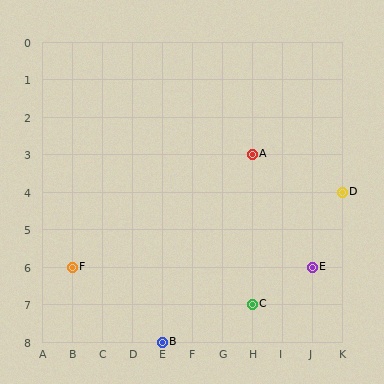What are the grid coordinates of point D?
Point D is at grid coordinates (K, 4).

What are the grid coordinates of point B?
Point B is at grid coordinates (E, 8).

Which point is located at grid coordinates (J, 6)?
Point E is at (J, 6).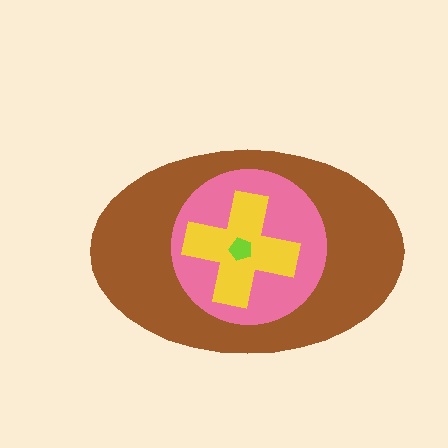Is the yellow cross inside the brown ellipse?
Yes.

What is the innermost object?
The lime pentagon.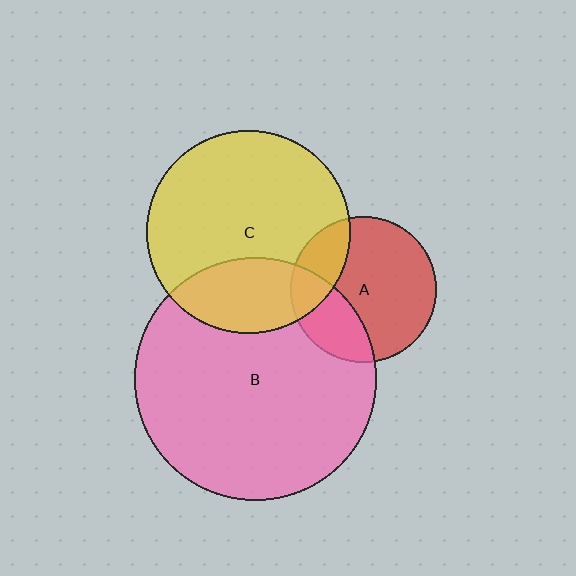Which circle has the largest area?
Circle B (pink).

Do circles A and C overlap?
Yes.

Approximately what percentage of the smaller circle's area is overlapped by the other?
Approximately 20%.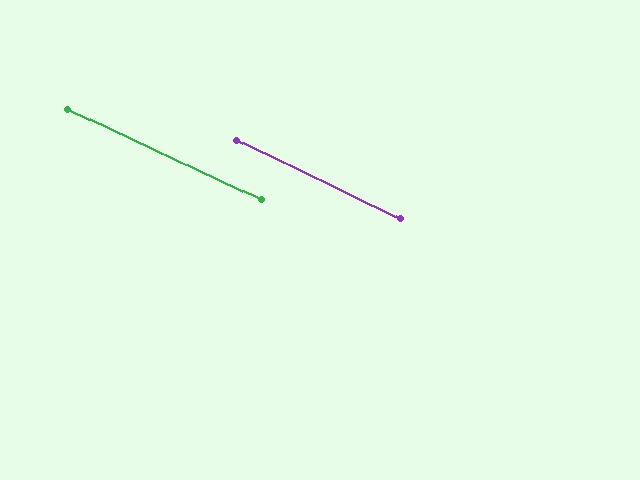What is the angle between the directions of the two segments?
Approximately 0 degrees.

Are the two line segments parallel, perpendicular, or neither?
Parallel — their directions differ by only 0.4°.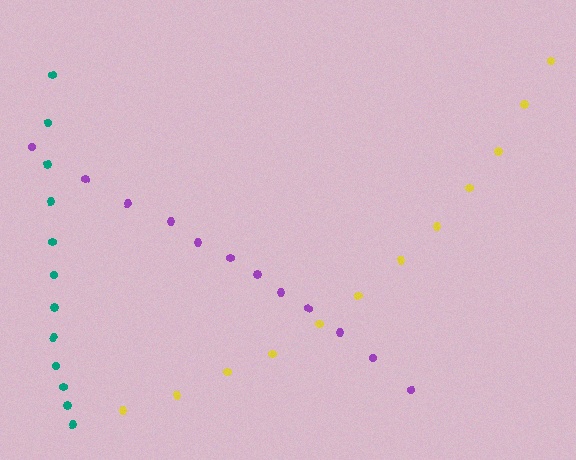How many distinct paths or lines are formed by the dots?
There are 3 distinct paths.